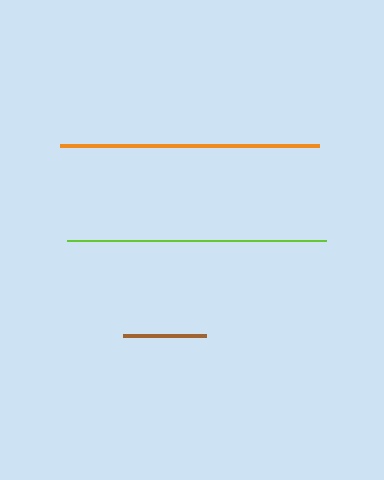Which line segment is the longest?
The lime line is the longest at approximately 259 pixels.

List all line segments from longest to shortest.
From longest to shortest: lime, orange, brown.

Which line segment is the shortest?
The brown line is the shortest at approximately 82 pixels.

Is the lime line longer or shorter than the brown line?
The lime line is longer than the brown line.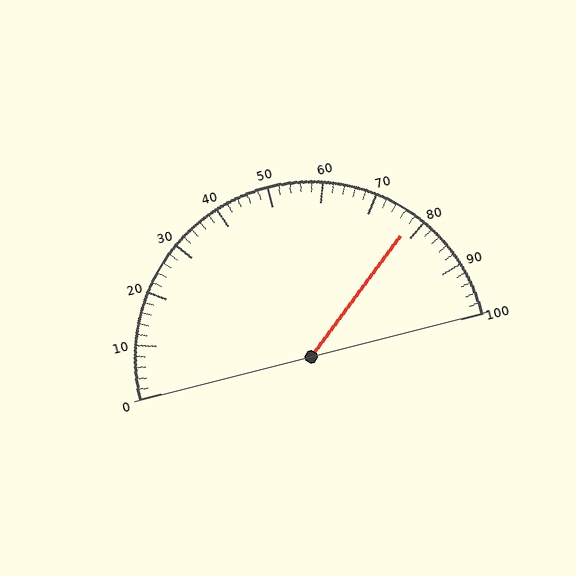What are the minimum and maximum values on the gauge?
The gauge ranges from 0 to 100.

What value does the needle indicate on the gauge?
The needle indicates approximately 78.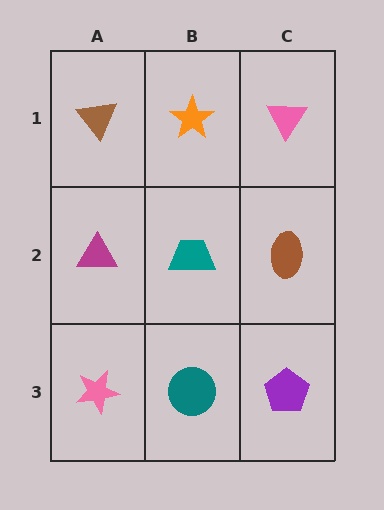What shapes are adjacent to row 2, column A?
A brown triangle (row 1, column A), a pink star (row 3, column A), a teal trapezoid (row 2, column B).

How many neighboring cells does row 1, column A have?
2.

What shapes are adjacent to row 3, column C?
A brown ellipse (row 2, column C), a teal circle (row 3, column B).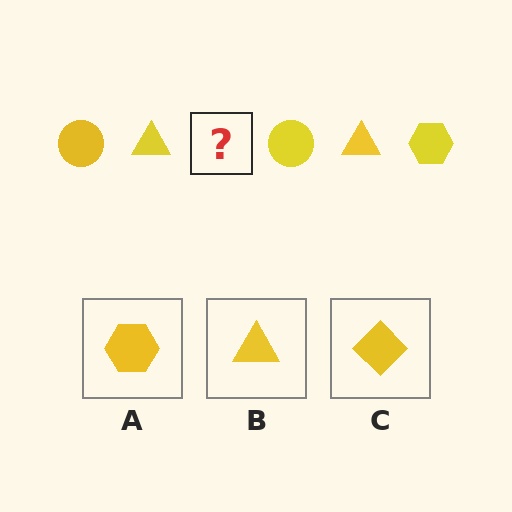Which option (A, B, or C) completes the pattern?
A.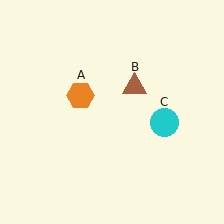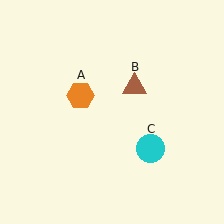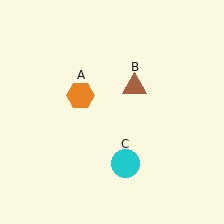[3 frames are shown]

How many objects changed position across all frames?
1 object changed position: cyan circle (object C).